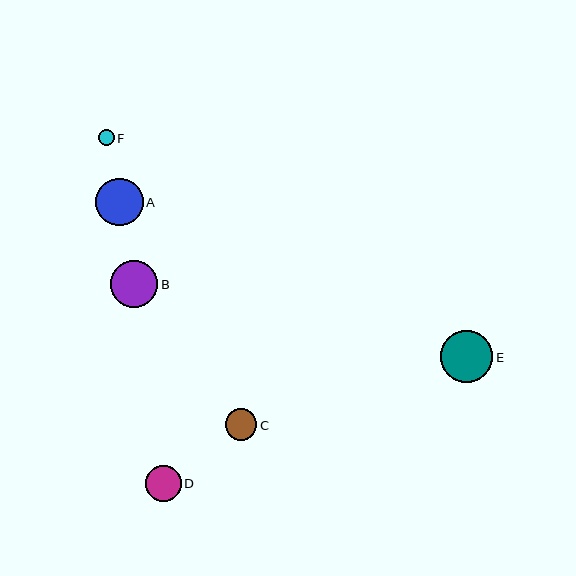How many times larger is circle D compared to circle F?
Circle D is approximately 2.3 times the size of circle F.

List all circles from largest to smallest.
From largest to smallest: E, A, B, D, C, F.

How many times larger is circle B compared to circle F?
Circle B is approximately 3.0 times the size of circle F.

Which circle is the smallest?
Circle F is the smallest with a size of approximately 16 pixels.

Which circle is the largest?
Circle E is the largest with a size of approximately 52 pixels.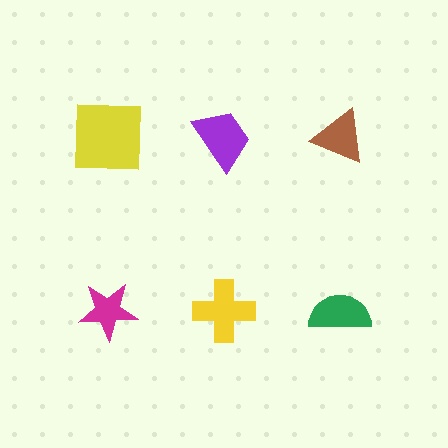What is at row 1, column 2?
A purple trapezoid.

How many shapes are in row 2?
3 shapes.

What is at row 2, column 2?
A yellow cross.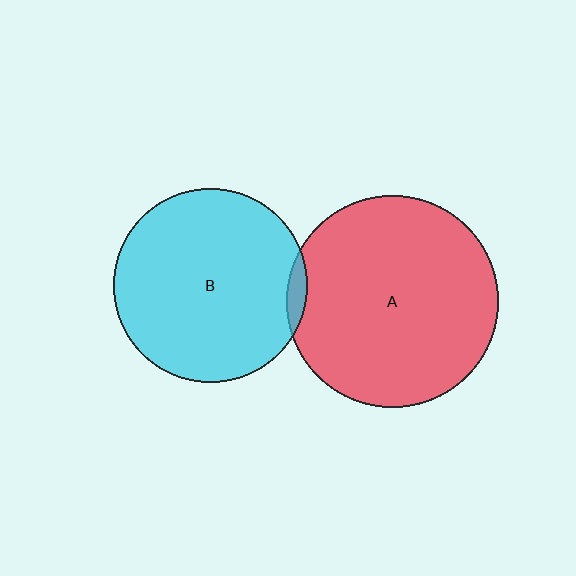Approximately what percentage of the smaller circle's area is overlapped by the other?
Approximately 5%.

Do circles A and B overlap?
Yes.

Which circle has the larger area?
Circle A (red).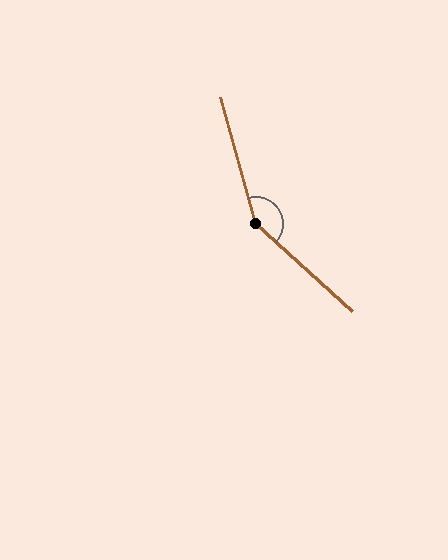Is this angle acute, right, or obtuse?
It is obtuse.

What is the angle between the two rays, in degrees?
Approximately 148 degrees.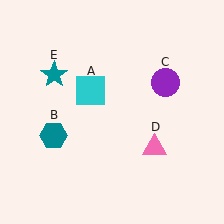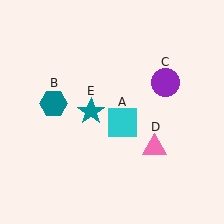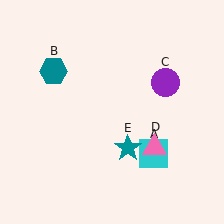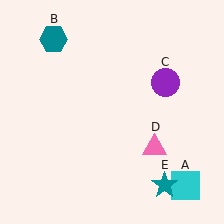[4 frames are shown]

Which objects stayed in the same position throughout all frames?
Purple circle (object C) and pink triangle (object D) remained stationary.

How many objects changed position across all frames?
3 objects changed position: cyan square (object A), teal hexagon (object B), teal star (object E).